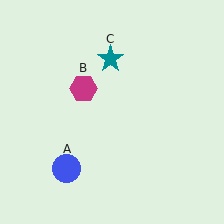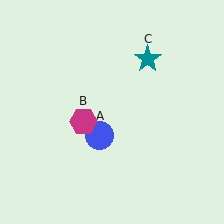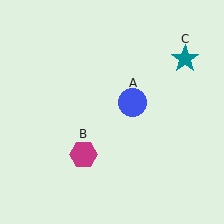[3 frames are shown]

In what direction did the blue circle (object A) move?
The blue circle (object A) moved up and to the right.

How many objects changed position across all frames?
3 objects changed position: blue circle (object A), magenta hexagon (object B), teal star (object C).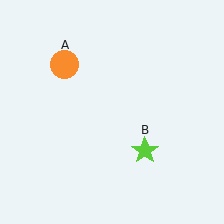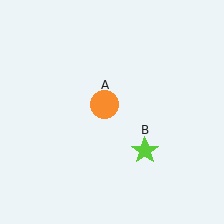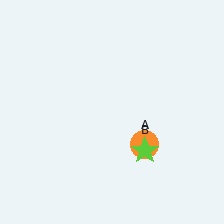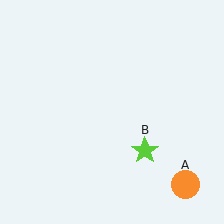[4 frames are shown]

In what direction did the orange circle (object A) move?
The orange circle (object A) moved down and to the right.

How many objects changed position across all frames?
1 object changed position: orange circle (object A).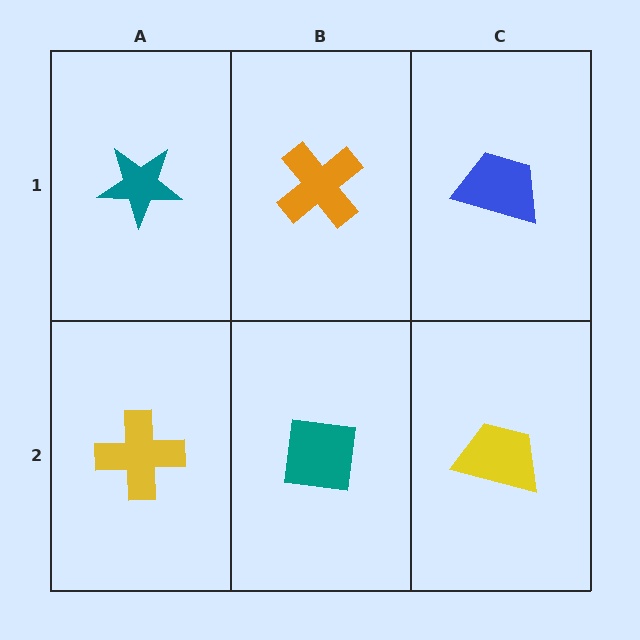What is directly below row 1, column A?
A yellow cross.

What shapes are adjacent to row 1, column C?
A yellow trapezoid (row 2, column C), an orange cross (row 1, column B).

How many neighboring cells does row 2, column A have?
2.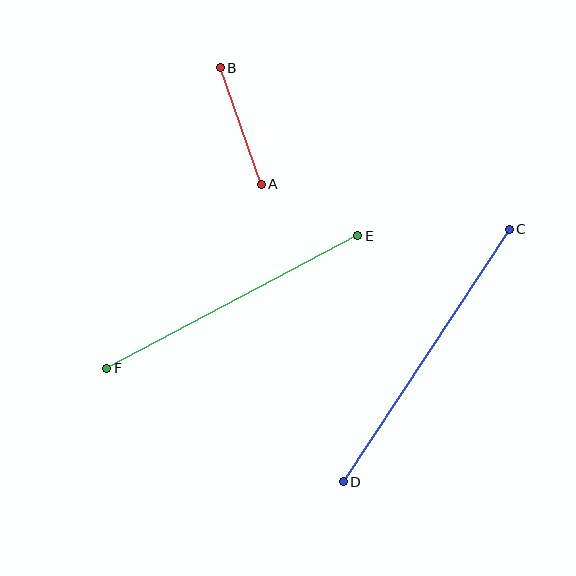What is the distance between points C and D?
The distance is approximately 302 pixels.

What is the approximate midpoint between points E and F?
The midpoint is at approximately (232, 302) pixels.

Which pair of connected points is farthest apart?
Points C and D are farthest apart.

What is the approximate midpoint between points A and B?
The midpoint is at approximately (241, 126) pixels.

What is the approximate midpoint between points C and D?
The midpoint is at approximately (426, 355) pixels.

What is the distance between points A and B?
The distance is approximately 124 pixels.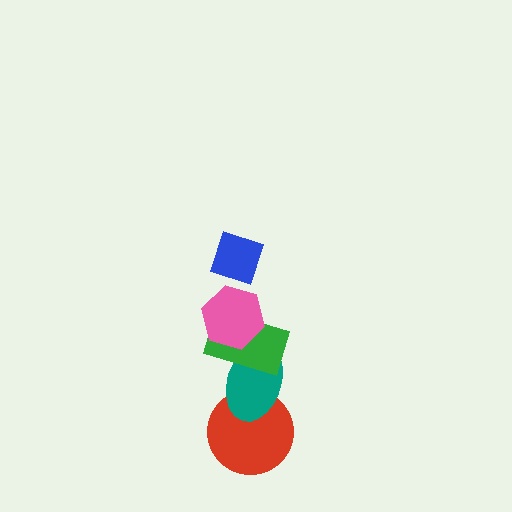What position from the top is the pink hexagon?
The pink hexagon is 2nd from the top.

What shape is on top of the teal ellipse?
The green rectangle is on top of the teal ellipse.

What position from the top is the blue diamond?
The blue diamond is 1st from the top.